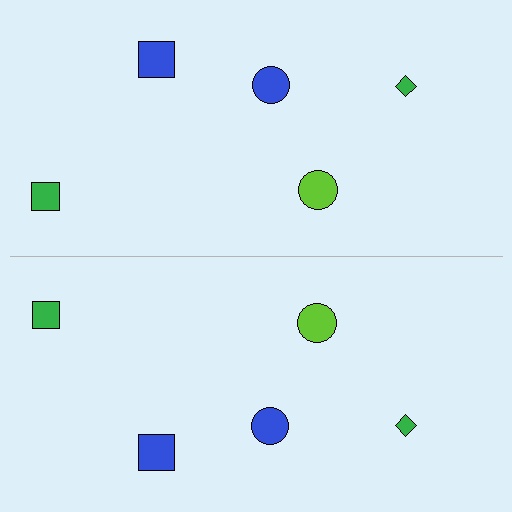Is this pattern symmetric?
Yes, this pattern has bilateral (reflection) symmetry.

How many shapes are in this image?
There are 10 shapes in this image.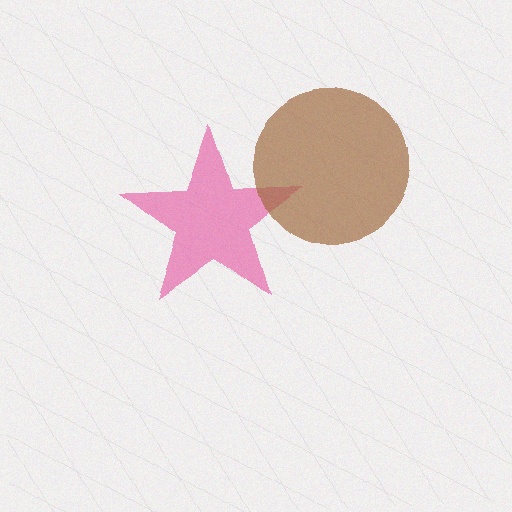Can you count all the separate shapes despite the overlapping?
Yes, there are 2 separate shapes.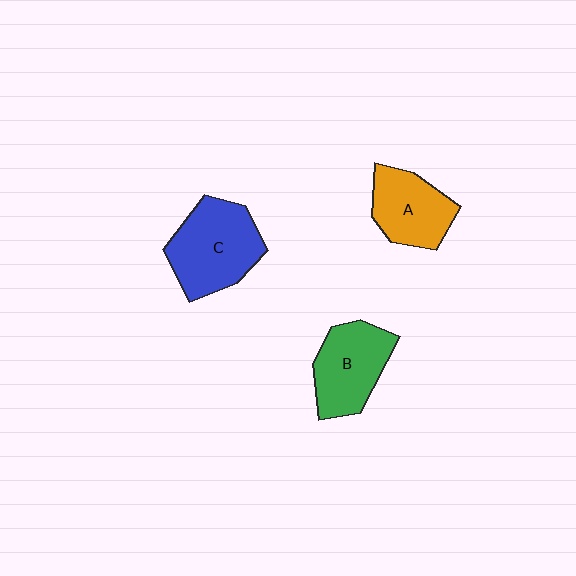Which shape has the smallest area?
Shape A (orange).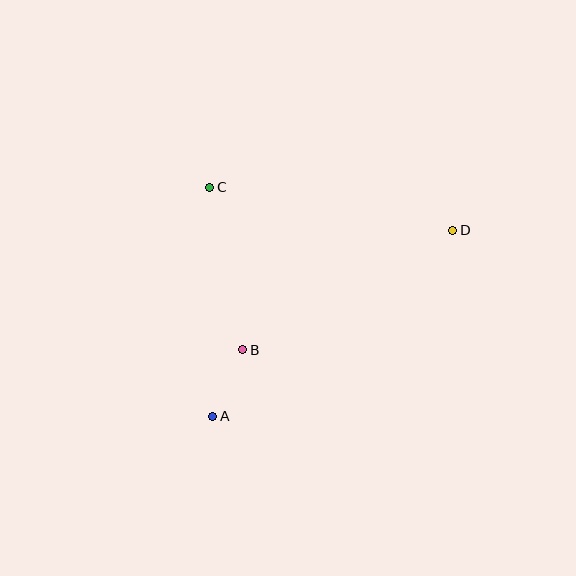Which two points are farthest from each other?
Points A and D are farthest from each other.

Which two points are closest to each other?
Points A and B are closest to each other.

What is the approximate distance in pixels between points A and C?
The distance between A and C is approximately 229 pixels.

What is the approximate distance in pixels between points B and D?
The distance between B and D is approximately 241 pixels.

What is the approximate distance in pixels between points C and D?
The distance between C and D is approximately 246 pixels.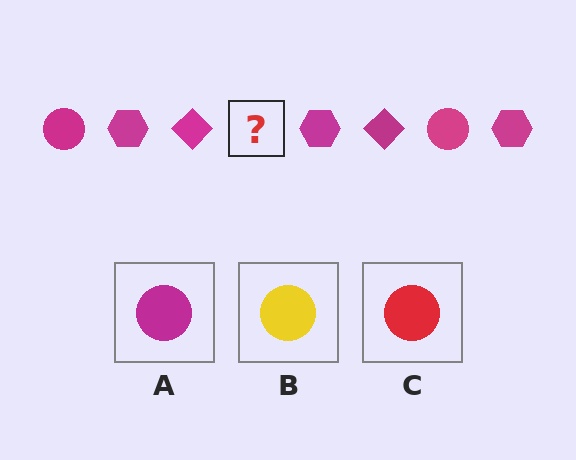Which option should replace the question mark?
Option A.